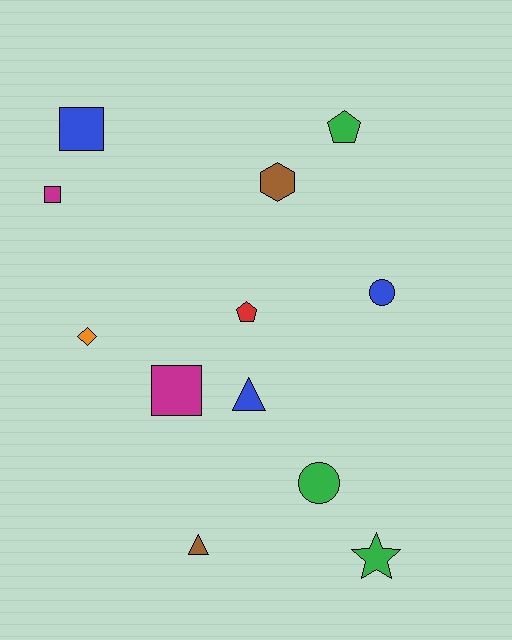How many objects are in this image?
There are 12 objects.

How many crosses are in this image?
There are no crosses.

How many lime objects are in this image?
There are no lime objects.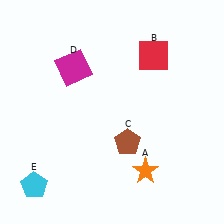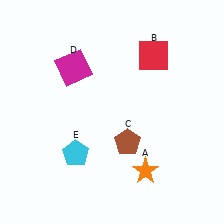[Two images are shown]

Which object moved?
The cyan pentagon (E) moved right.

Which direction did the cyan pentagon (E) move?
The cyan pentagon (E) moved right.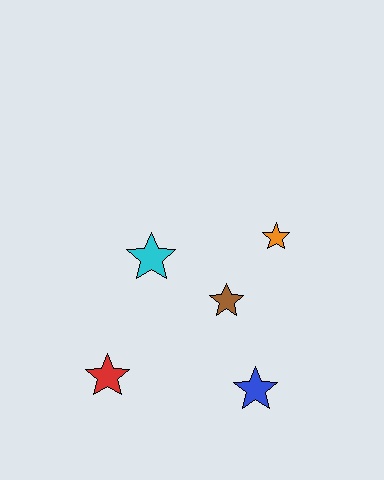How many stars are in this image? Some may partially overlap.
There are 5 stars.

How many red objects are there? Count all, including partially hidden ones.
There is 1 red object.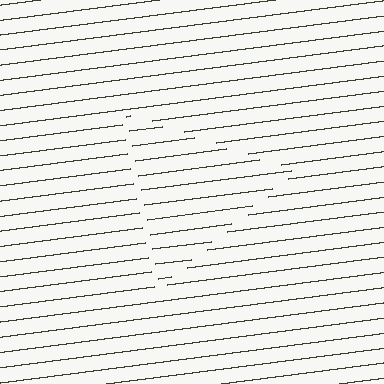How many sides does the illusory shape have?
3 sides — the line-ends trace a triangle.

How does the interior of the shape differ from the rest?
The interior of the shape contains the same grating, shifted by half a period — the contour is defined by the phase discontinuity where line-ends from the inner and outer gratings abut.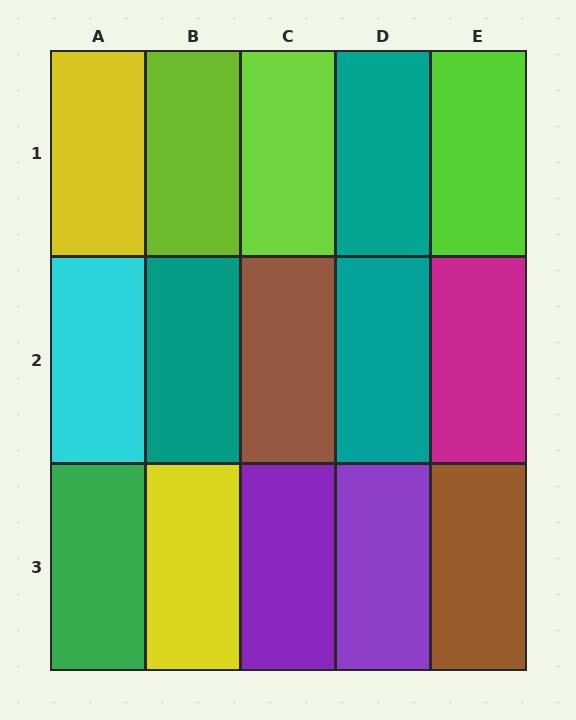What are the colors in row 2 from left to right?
Cyan, teal, brown, teal, magenta.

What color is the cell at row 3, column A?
Green.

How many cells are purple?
2 cells are purple.